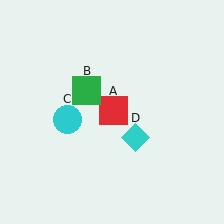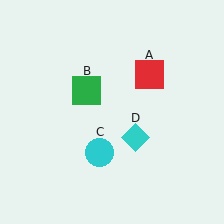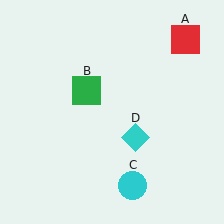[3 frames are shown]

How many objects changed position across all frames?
2 objects changed position: red square (object A), cyan circle (object C).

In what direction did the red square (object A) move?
The red square (object A) moved up and to the right.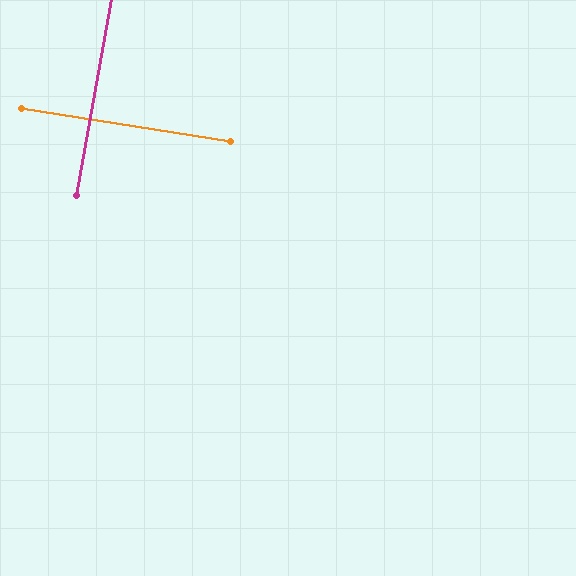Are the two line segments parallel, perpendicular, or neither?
Perpendicular — they meet at approximately 89°.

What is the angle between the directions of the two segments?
Approximately 89 degrees.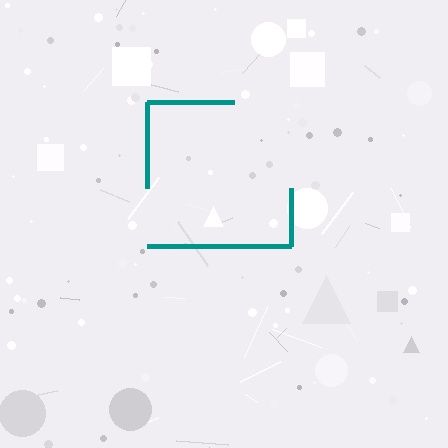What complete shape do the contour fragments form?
The contour fragments form a square.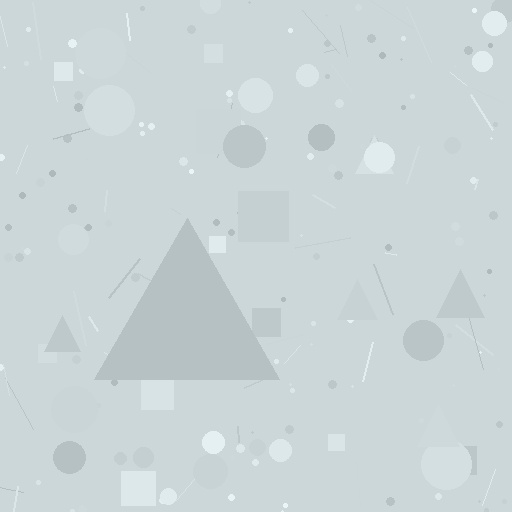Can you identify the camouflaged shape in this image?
The camouflaged shape is a triangle.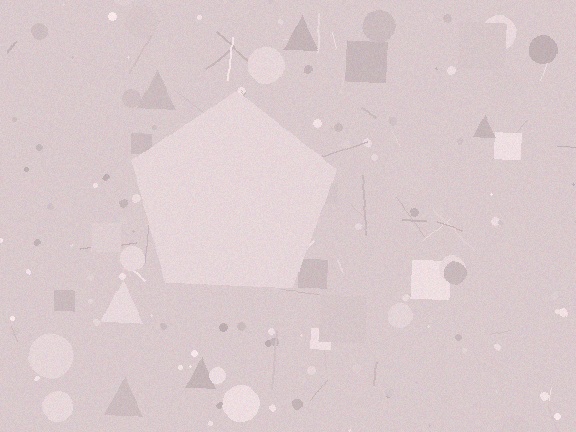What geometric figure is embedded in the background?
A pentagon is embedded in the background.